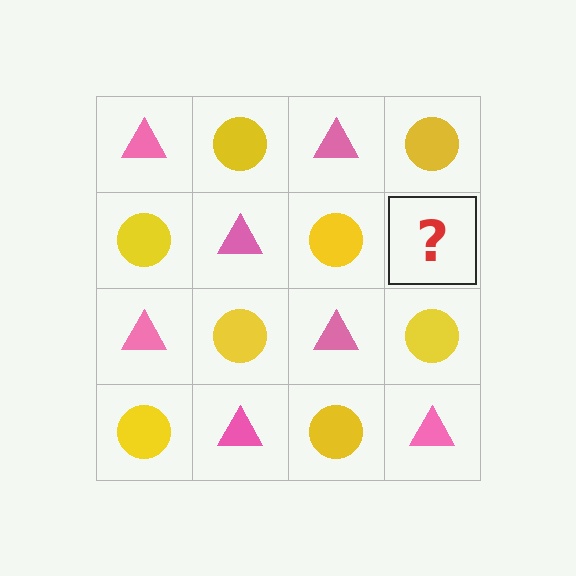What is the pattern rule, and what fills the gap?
The rule is that it alternates pink triangle and yellow circle in a checkerboard pattern. The gap should be filled with a pink triangle.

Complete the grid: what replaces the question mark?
The question mark should be replaced with a pink triangle.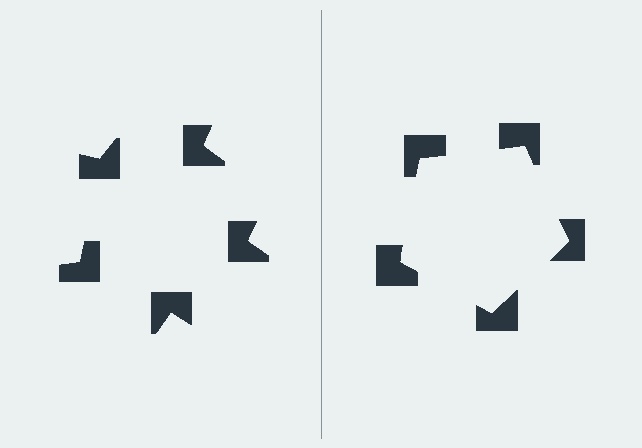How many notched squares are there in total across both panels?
10 — 5 on each side.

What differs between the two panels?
The notched squares are positioned identically on both sides; only the wedge orientations differ. On the right they align to a pentagon; on the left they are misaligned.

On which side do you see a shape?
An illusory pentagon appears on the right side. On the left side the wedge cuts are rotated, so no coherent shape forms.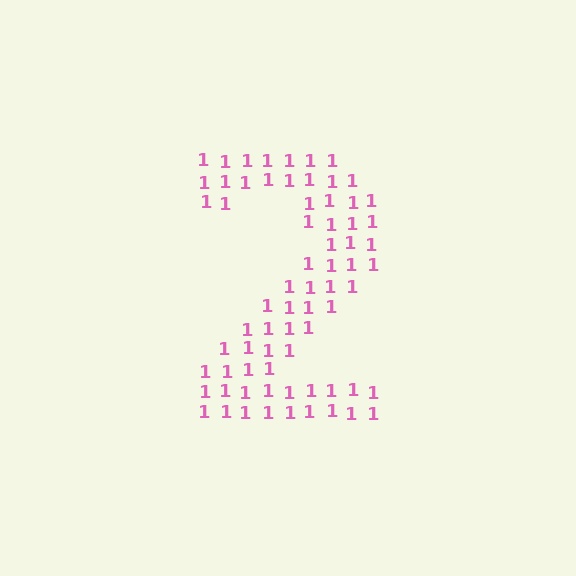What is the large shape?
The large shape is the digit 2.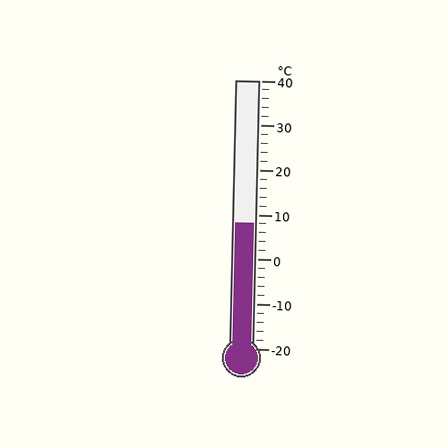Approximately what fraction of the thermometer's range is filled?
The thermometer is filled to approximately 45% of its range.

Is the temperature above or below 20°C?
The temperature is below 20°C.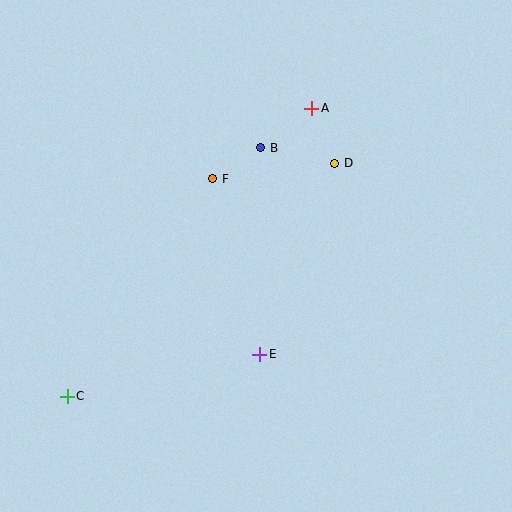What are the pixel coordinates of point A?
Point A is at (312, 108).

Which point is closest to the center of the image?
Point F at (213, 179) is closest to the center.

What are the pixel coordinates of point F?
Point F is at (213, 179).